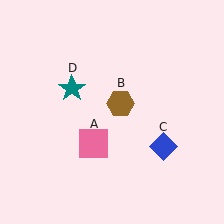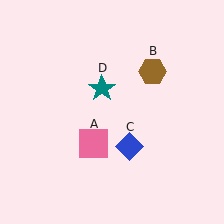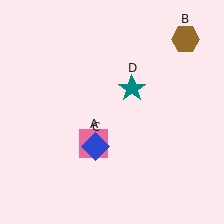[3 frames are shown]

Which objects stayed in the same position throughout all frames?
Pink square (object A) remained stationary.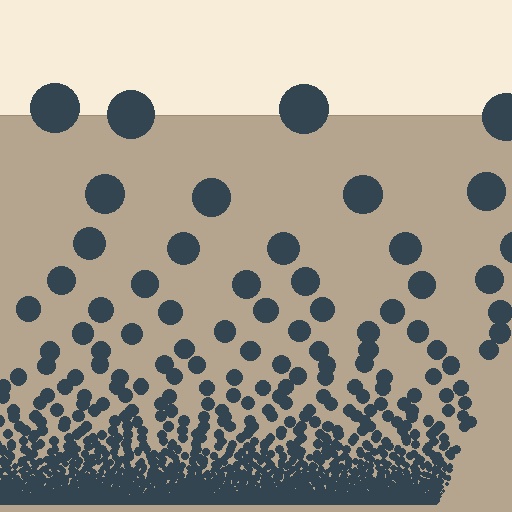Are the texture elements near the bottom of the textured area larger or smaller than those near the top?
Smaller. The gradient is inverted — elements near the bottom are smaller and denser.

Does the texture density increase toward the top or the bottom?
Density increases toward the bottom.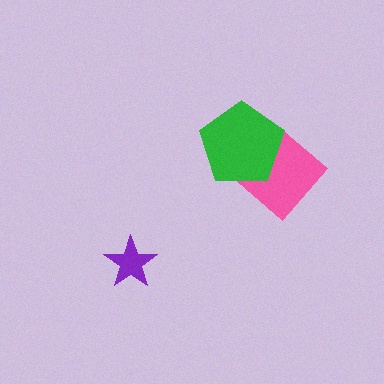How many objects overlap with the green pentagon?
1 object overlaps with the green pentagon.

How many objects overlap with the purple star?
0 objects overlap with the purple star.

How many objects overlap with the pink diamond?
1 object overlaps with the pink diamond.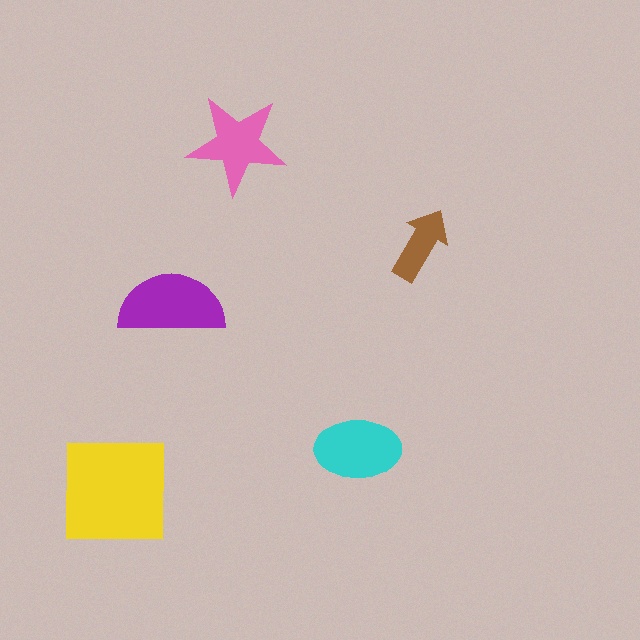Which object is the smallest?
The brown arrow.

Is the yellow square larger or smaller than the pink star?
Larger.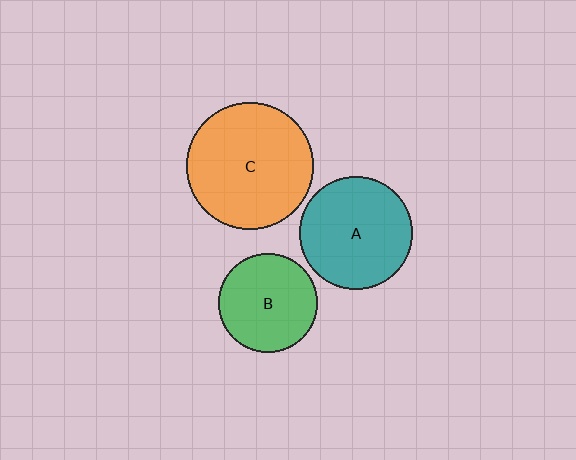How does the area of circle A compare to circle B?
Approximately 1.3 times.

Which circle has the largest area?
Circle C (orange).